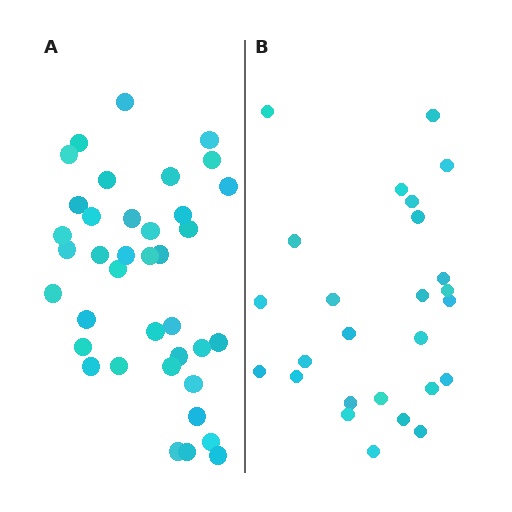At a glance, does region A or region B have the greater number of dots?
Region A (the left region) has more dots.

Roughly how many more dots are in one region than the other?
Region A has roughly 12 or so more dots than region B.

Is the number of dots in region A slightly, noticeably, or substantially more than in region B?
Region A has substantially more. The ratio is roughly 1.5 to 1.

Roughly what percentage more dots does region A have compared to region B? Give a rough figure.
About 45% more.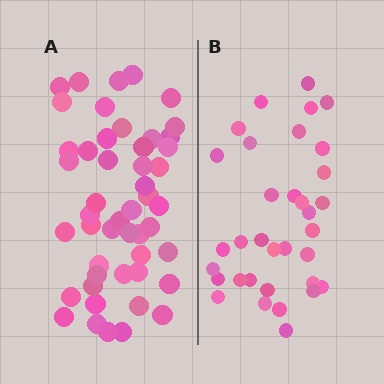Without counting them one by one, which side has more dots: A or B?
Region A (the left region) has more dots.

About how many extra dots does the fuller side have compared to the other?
Region A has approximately 15 more dots than region B.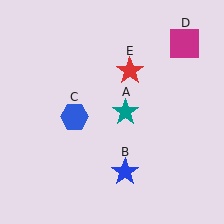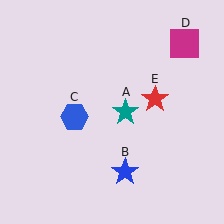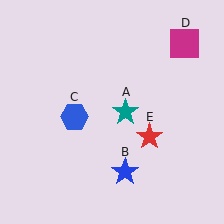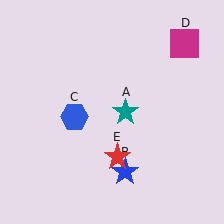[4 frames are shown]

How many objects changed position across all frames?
1 object changed position: red star (object E).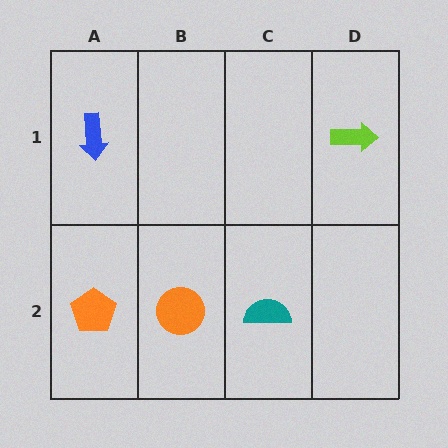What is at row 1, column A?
A blue arrow.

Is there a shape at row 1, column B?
No, that cell is empty.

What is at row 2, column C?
A teal semicircle.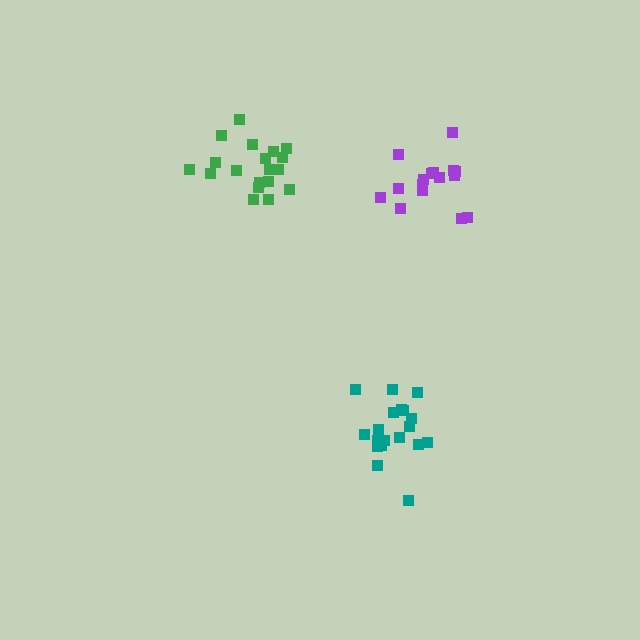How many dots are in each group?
Group 1: 20 dots, Group 2: 19 dots, Group 3: 16 dots (55 total).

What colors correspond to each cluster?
The clusters are colored: teal, green, purple.